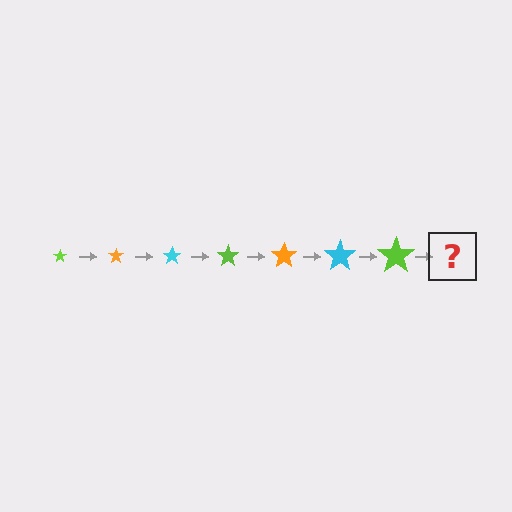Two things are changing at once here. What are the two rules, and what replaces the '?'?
The two rules are that the star grows larger each step and the color cycles through lime, orange, and cyan. The '?' should be an orange star, larger than the previous one.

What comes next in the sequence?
The next element should be an orange star, larger than the previous one.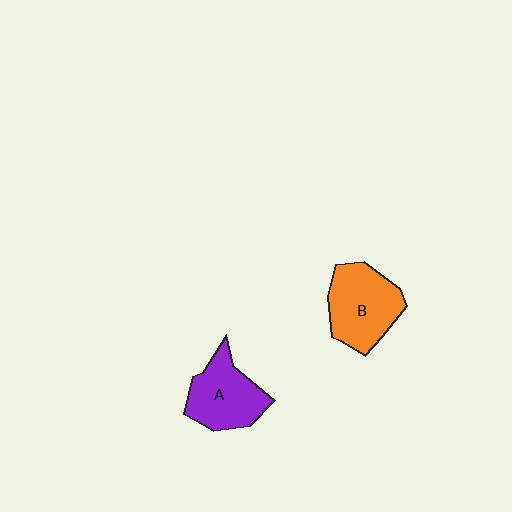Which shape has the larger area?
Shape B (orange).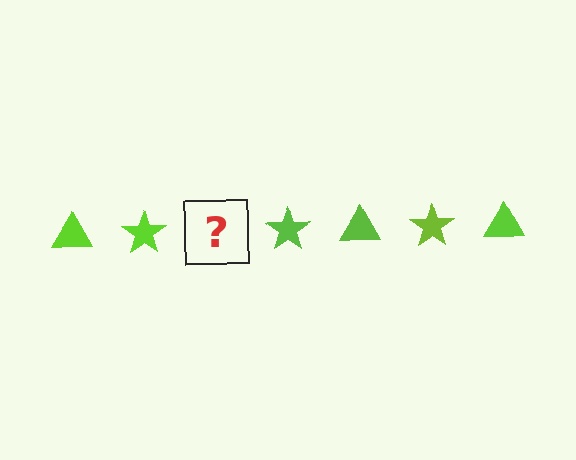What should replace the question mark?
The question mark should be replaced with a lime triangle.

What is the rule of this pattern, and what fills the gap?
The rule is that the pattern cycles through triangle, star shapes in lime. The gap should be filled with a lime triangle.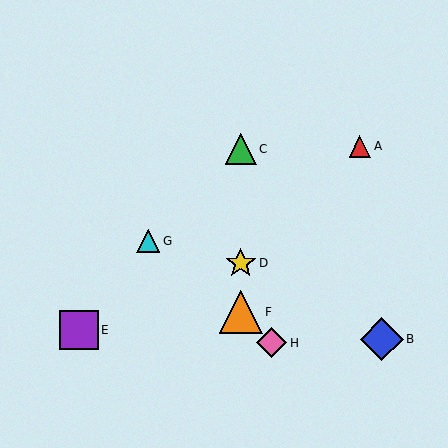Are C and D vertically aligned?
Yes, both are at x≈241.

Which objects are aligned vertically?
Objects C, D, F are aligned vertically.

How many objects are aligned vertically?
3 objects (C, D, F) are aligned vertically.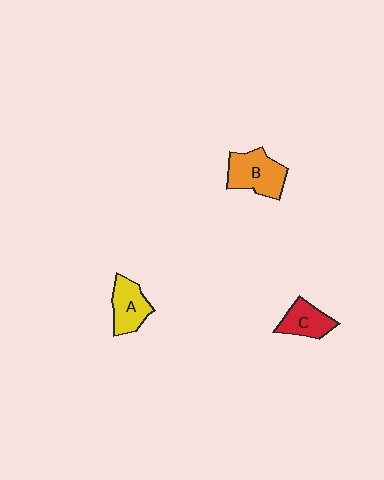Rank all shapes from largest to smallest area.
From largest to smallest: B (orange), A (yellow), C (red).